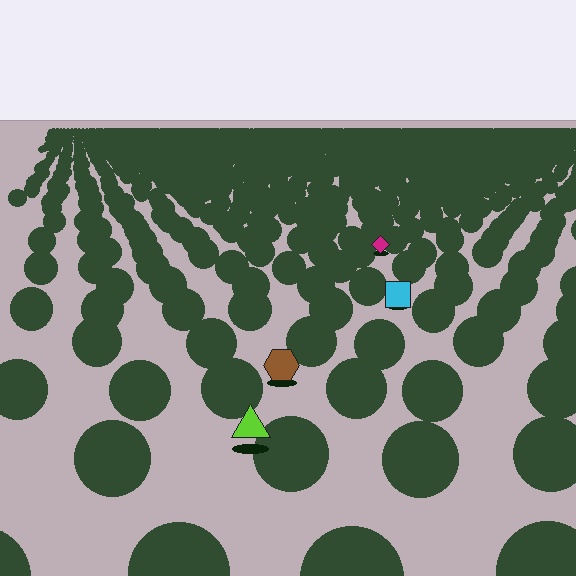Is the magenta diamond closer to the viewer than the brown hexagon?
No. The brown hexagon is closer — you can tell from the texture gradient: the ground texture is coarser near it.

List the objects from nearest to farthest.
From nearest to farthest: the lime triangle, the brown hexagon, the cyan square, the magenta diamond.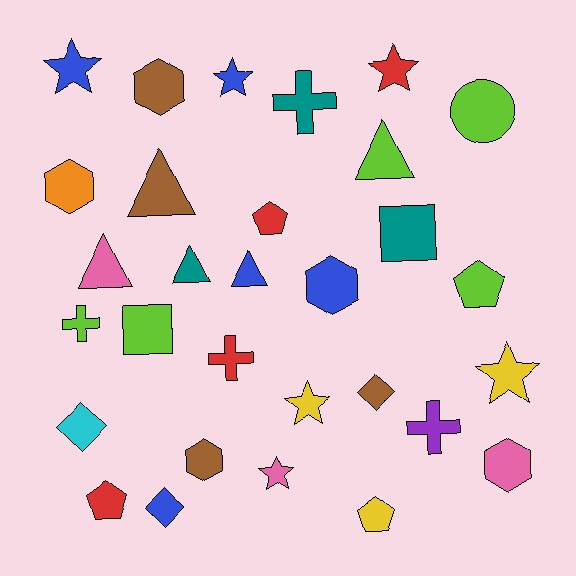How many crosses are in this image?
There are 4 crosses.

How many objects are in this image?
There are 30 objects.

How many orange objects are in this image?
There is 1 orange object.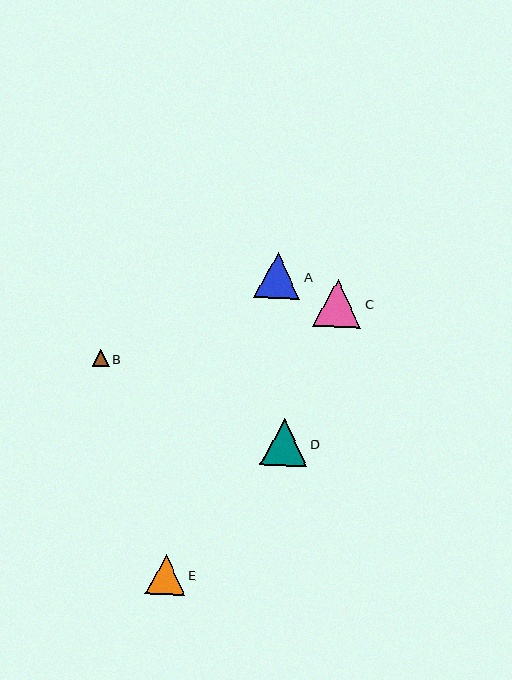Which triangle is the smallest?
Triangle B is the smallest with a size of approximately 17 pixels.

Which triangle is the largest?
Triangle C is the largest with a size of approximately 49 pixels.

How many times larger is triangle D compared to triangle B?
Triangle D is approximately 2.8 times the size of triangle B.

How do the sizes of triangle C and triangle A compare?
Triangle C and triangle A are approximately the same size.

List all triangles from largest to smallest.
From largest to smallest: C, D, A, E, B.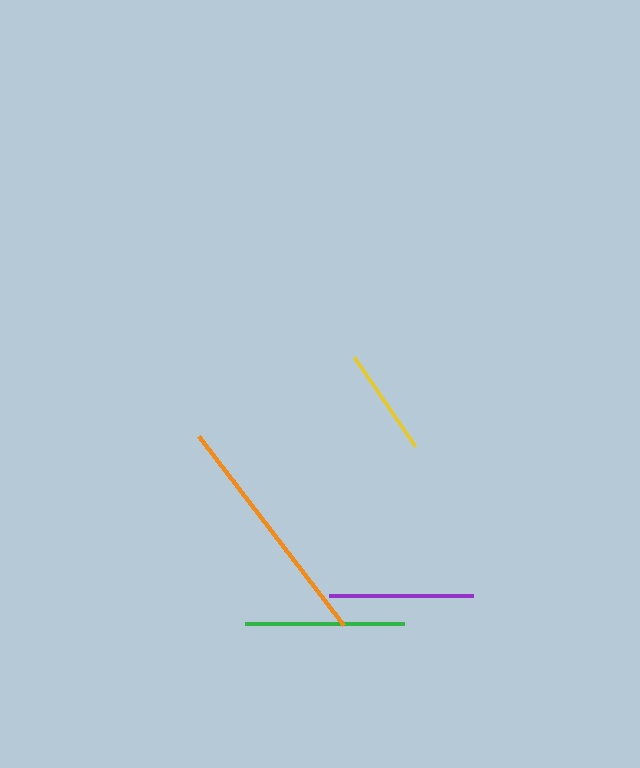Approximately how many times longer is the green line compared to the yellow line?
The green line is approximately 1.5 times the length of the yellow line.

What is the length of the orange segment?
The orange segment is approximately 238 pixels long.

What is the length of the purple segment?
The purple segment is approximately 144 pixels long.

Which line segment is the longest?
The orange line is the longest at approximately 238 pixels.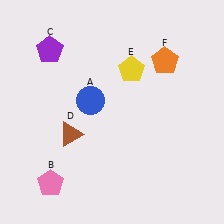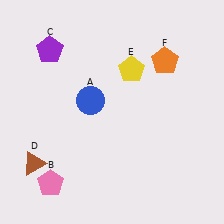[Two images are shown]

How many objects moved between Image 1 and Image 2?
1 object moved between the two images.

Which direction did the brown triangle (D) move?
The brown triangle (D) moved left.